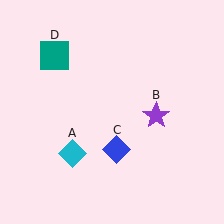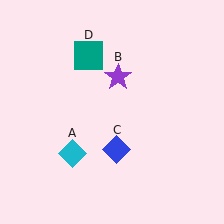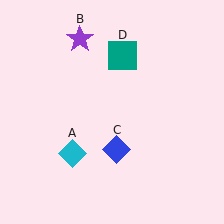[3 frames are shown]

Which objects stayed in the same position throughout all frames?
Cyan diamond (object A) and blue diamond (object C) remained stationary.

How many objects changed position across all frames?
2 objects changed position: purple star (object B), teal square (object D).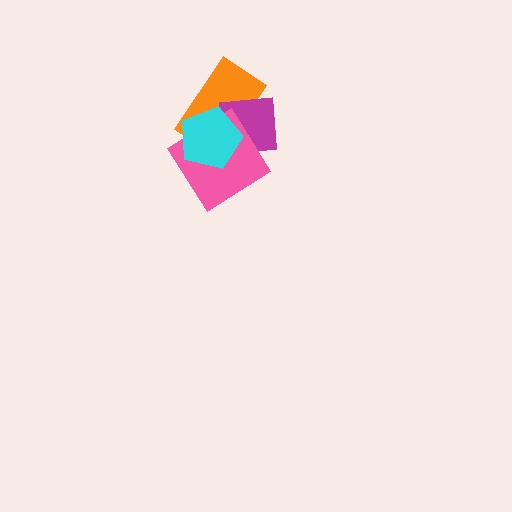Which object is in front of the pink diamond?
The cyan pentagon is in front of the pink diamond.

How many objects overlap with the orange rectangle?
3 objects overlap with the orange rectangle.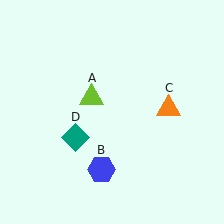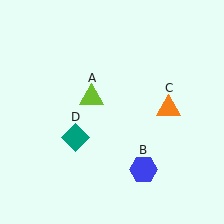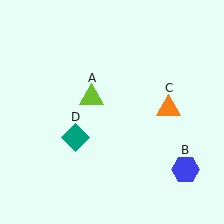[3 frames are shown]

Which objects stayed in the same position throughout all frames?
Lime triangle (object A) and orange triangle (object C) and teal diamond (object D) remained stationary.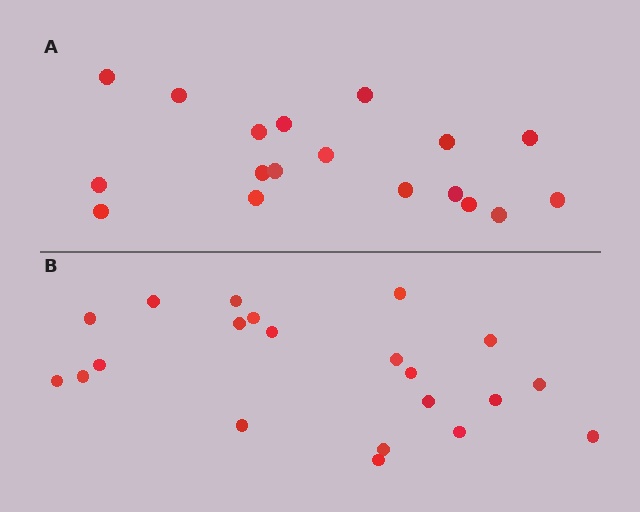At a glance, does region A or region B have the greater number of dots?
Region B (the bottom region) has more dots.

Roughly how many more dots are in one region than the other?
Region B has just a few more — roughly 2 or 3 more dots than region A.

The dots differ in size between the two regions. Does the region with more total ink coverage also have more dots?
No. Region A has more total ink coverage because its dots are larger, but region B actually contains more individual dots. Total area can be misleading — the number of items is what matters here.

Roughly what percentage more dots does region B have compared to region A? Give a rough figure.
About 15% more.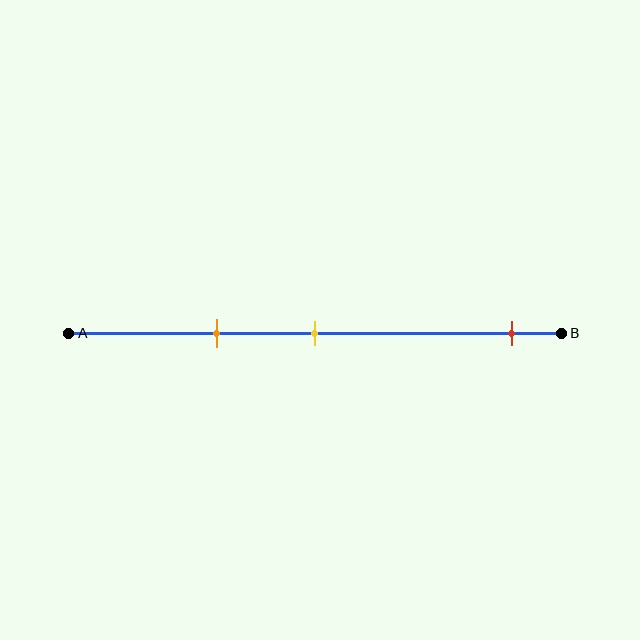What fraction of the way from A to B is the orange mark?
The orange mark is approximately 30% (0.3) of the way from A to B.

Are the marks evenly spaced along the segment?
No, the marks are not evenly spaced.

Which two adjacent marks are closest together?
The orange and yellow marks are the closest adjacent pair.